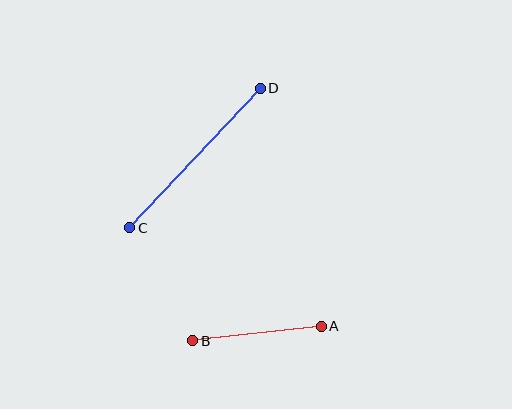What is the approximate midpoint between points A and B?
The midpoint is at approximately (257, 333) pixels.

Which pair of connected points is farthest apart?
Points C and D are farthest apart.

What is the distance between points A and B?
The distance is approximately 129 pixels.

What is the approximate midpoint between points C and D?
The midpoint is at approximately (195, 158) pixels.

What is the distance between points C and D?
The distance is approximately 191 pixels.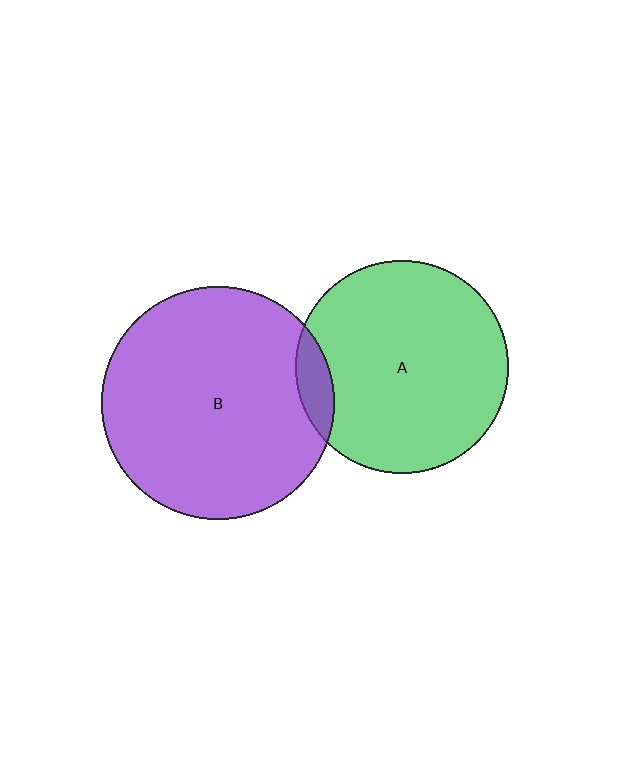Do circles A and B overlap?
Yes.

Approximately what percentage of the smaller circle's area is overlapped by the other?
Approximately 10%.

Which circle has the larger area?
Circle B (purple).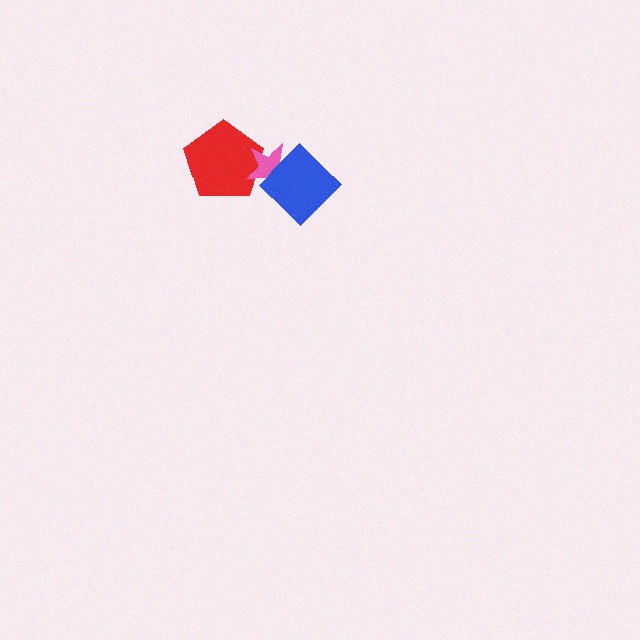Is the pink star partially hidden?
Yes, it is partially covered by another shape.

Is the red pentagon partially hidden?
Yes, it is partially covered by another shape.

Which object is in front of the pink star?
The blue diamond is in front of the pink star.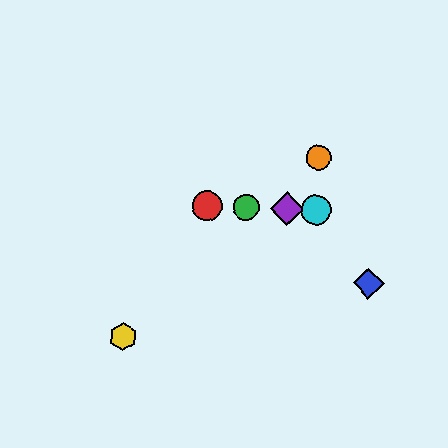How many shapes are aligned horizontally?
4 shapes (the red circle, the green circle, the purple diamond, the cyan circle) are aligned horizontally.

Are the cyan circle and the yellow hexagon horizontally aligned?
No, the cyan circle is at y≈210 and the yellow hexagon is at y≈337.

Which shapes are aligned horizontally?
The red circle, the green circle, the purple diamond, the cyan circle are aligned horizontally.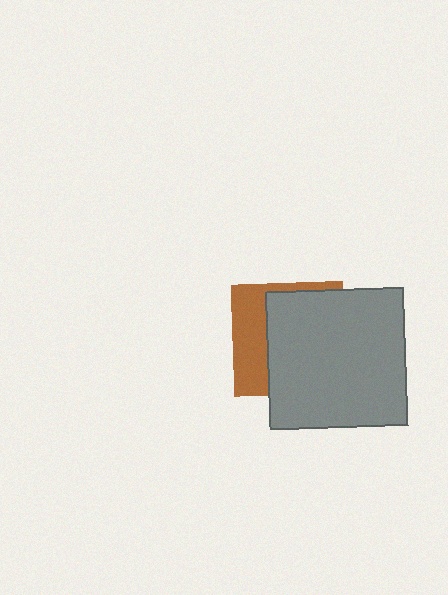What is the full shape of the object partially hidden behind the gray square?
The partially hidden object is a brown square.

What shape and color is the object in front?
The object in front is a gray square.